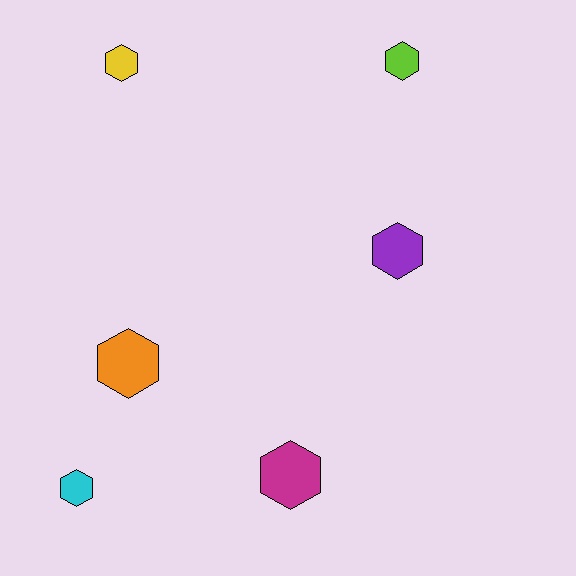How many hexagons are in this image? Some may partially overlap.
There are 6 hexagons.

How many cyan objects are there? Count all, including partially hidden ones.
There is 1 cyan object.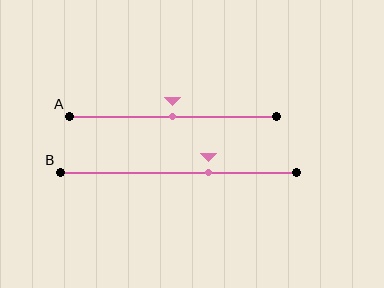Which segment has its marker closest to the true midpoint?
Segment A has its marker closest to the true midpoint.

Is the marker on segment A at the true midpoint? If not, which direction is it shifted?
Yes, the marker on segment A is at the true midpoint.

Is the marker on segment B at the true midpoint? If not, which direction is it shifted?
No, the marker on segment B is shifted to the right by about 13% of the segment length.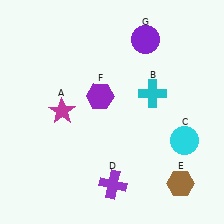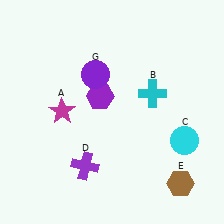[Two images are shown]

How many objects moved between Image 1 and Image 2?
2 objects moved between the two images.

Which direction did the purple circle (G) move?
The purple circle (G) moved left.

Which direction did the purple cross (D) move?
The purple cross (D) moved left.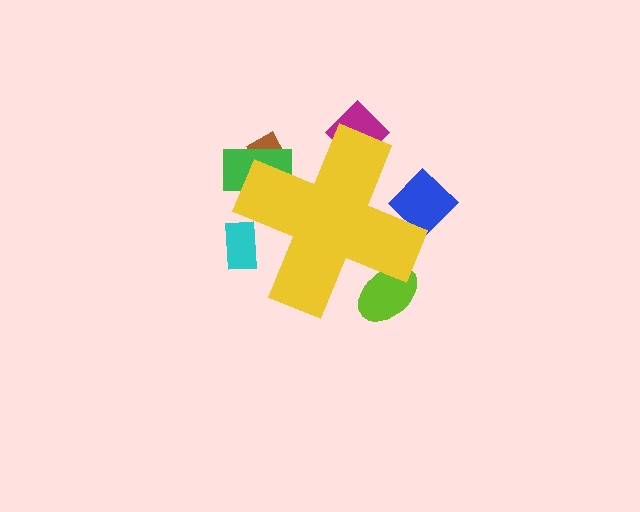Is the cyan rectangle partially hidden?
Yes, the cyan rectangle is partially hidden behind the yellow cross.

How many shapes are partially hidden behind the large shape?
6 shapes are partially hidden.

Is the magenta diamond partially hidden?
Yes, the magenta diamond is partially hidden behind the yellow cross.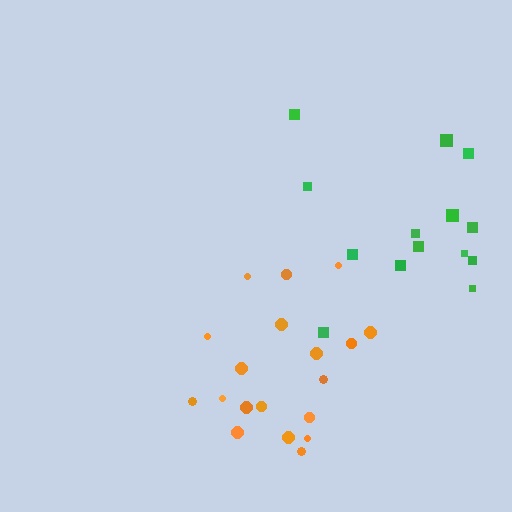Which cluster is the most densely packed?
Orange.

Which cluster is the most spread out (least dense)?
Green.